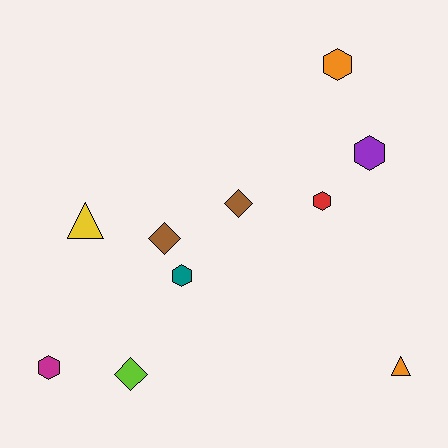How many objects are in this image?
There are 10 objects.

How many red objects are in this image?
There is 1 red object.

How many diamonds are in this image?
There are 3 diamonds.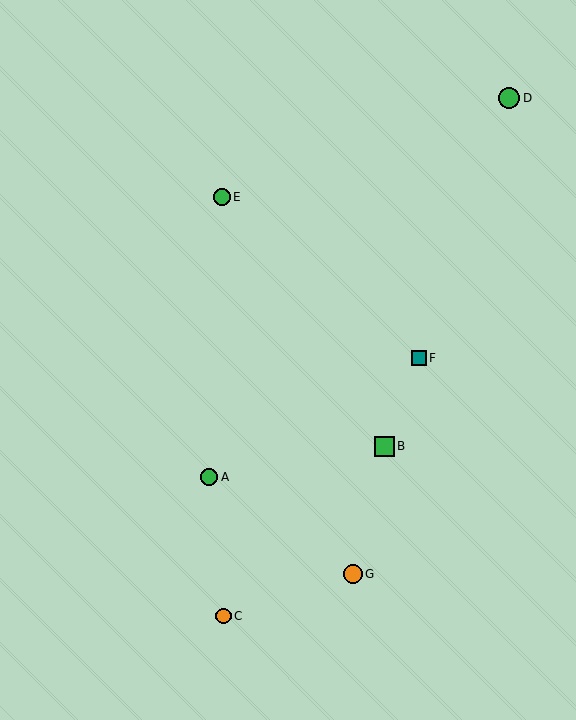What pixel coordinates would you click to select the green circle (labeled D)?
Click at (509, 98) to select the green circle D.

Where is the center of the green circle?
The center of the green circle is at (209, 477).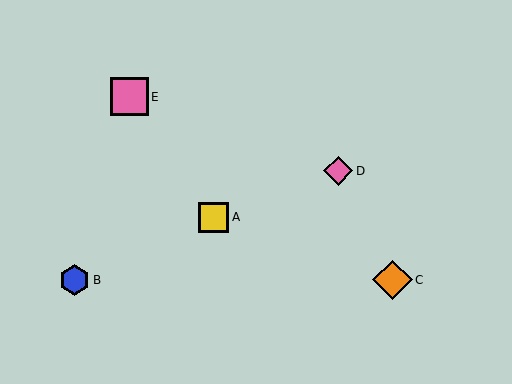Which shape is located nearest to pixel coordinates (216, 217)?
The yellow square (labeled A) at (214, 217) is nearest to that location.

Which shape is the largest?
The orange diamond (labeled C) is the largest.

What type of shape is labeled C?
Shape C is an orange diamond.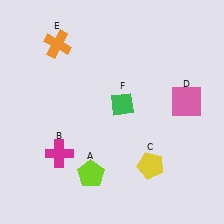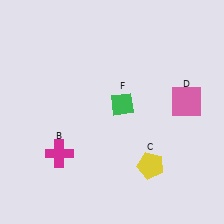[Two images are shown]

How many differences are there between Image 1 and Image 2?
There are 2 differences between the two images.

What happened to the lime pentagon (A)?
The lime pentagon (A) was removed in Image 2. It was in the bottom-left area of Image 1.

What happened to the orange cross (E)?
The orange cross (E) was removed in Image 2. It was in the top-left area of Image 1.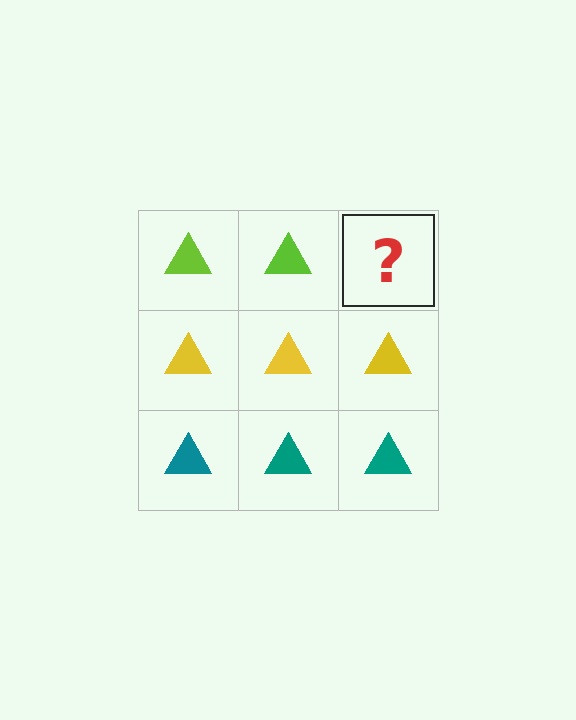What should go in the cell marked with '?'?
The missing cell should contain a lime triangle.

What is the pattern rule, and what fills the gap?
The rule is that each row has a consistent color. The gap should be filled with a lime triangle.